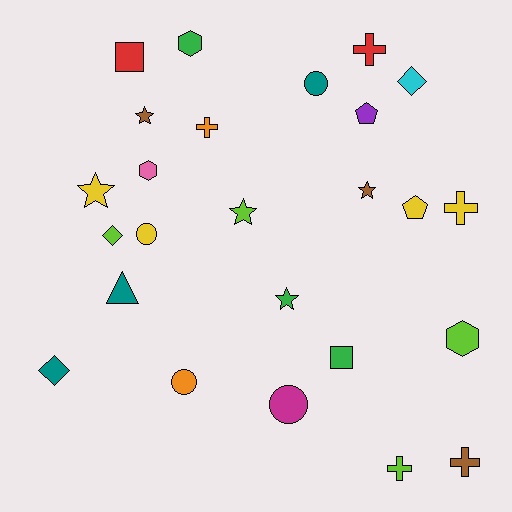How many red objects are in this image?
There are 2 red objects.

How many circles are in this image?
There are 4 circles.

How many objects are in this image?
There are 25 objects.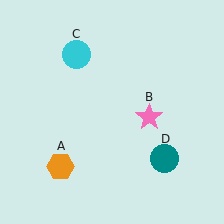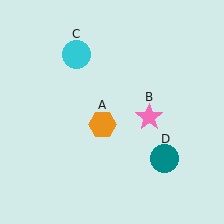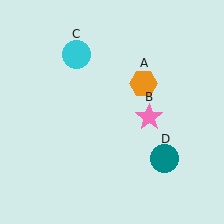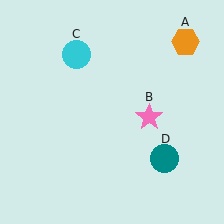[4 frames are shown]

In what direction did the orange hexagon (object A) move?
The orange hexagon (object A) moved up and to the right.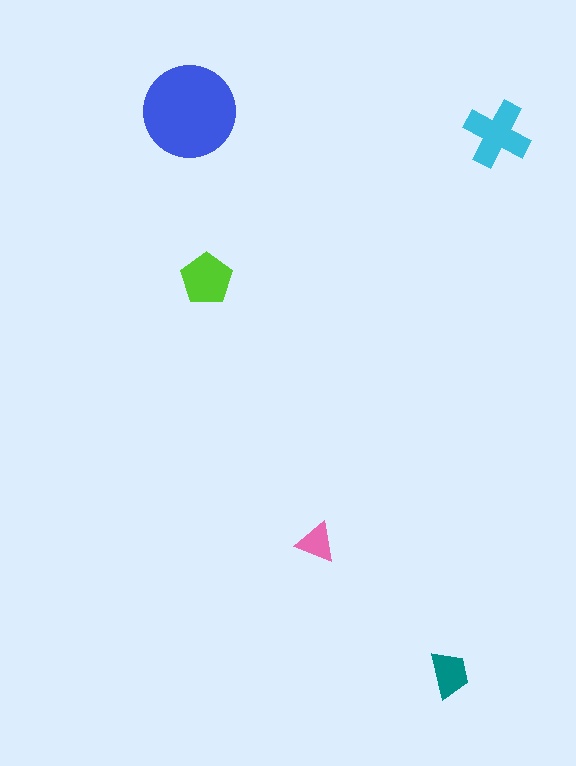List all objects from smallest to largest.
The pink triangle, the teal trapezoid, the lime pentagon, the cyan cross, the blue circle.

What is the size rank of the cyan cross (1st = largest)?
2nd.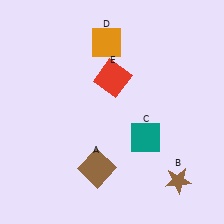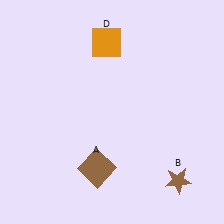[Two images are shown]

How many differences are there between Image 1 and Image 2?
There are 2 differences between the two images.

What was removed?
The red square (E), the teal square (C) were removed in Image 2.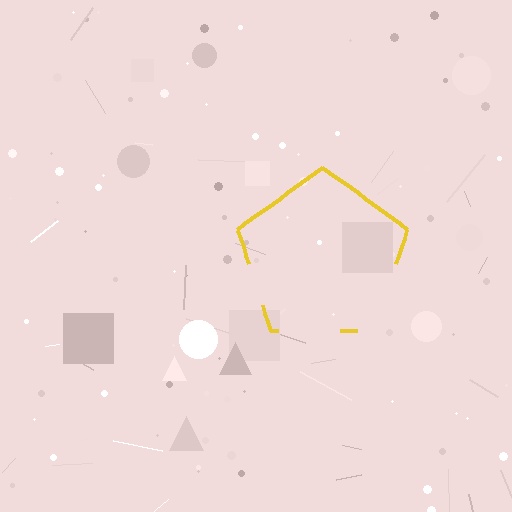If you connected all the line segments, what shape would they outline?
They would outline a pentagon.